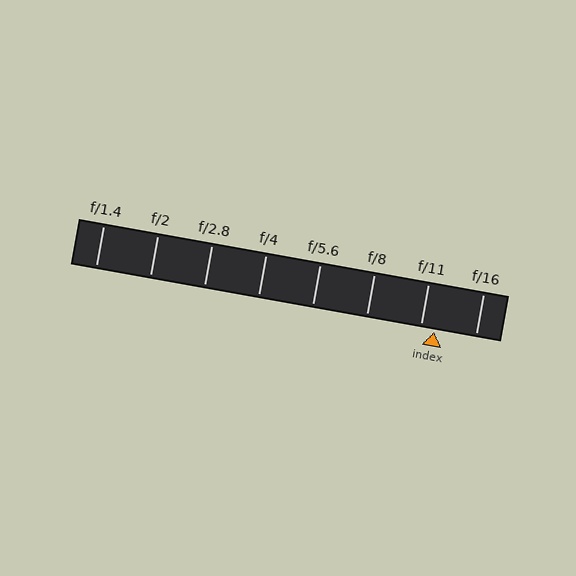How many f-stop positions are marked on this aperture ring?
There are 8 f-stop positions marked.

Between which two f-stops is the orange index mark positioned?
The index mark is between f/11 and f/16.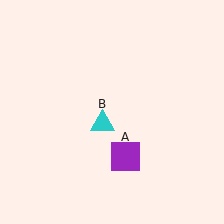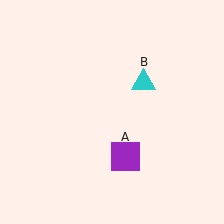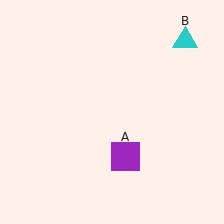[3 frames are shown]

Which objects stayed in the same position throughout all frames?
Purple square (object A) remained stationary.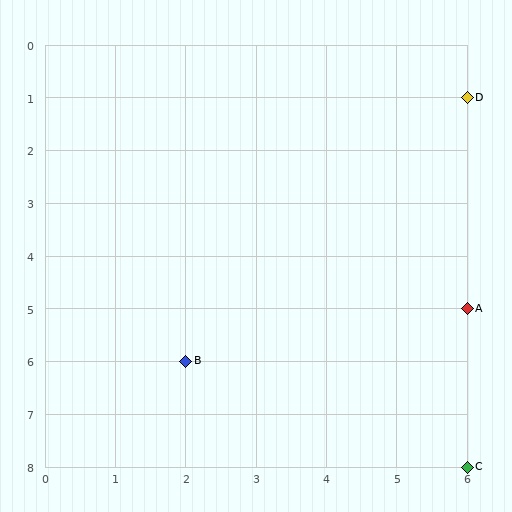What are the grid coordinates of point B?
Point B is at grid coordinates (2, 6).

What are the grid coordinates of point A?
Point A is at grid coordinates (6, 5).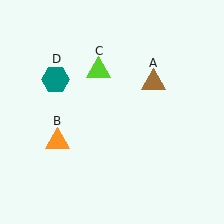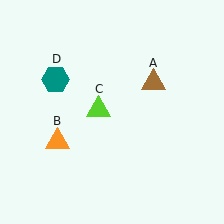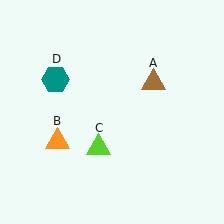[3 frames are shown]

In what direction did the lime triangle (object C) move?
The lime triangle (object C) moved down.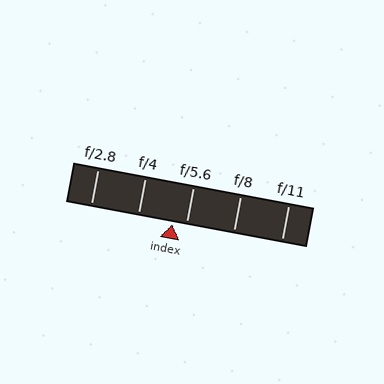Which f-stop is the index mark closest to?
The index mark is closest to f/5.6.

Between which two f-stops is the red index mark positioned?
The index mark is between f/4 and f/5.6.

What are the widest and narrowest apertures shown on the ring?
The widest aperture shown is f/2.8 and the narrowest is f/11.